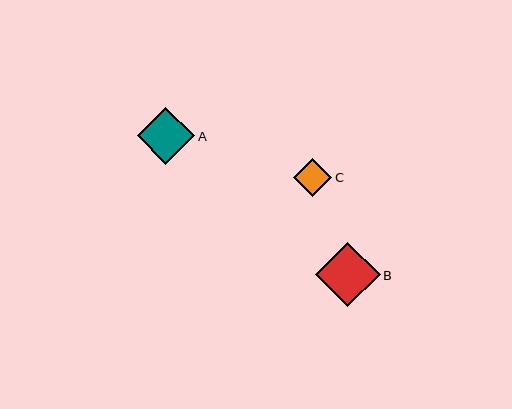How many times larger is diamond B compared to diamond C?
Diamond B is approximately 1.7 times the size of diamond C.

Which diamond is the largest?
Diamond B is the largest with a size of approximately 65 pixels.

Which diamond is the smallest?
Diamond C is the smallest with a size of approximately 38 pixels.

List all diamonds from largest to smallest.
From largest to smallest: B, A, C.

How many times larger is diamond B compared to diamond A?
Diamond B is approximately 1.1 times the size of diamond A.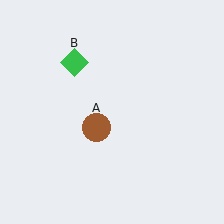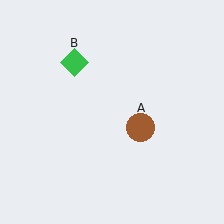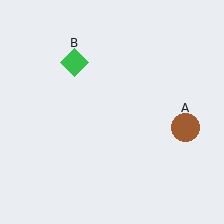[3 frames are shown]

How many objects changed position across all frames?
1 object changed position: brown circle (object A).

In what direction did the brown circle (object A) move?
The brown circle (object A) moved right.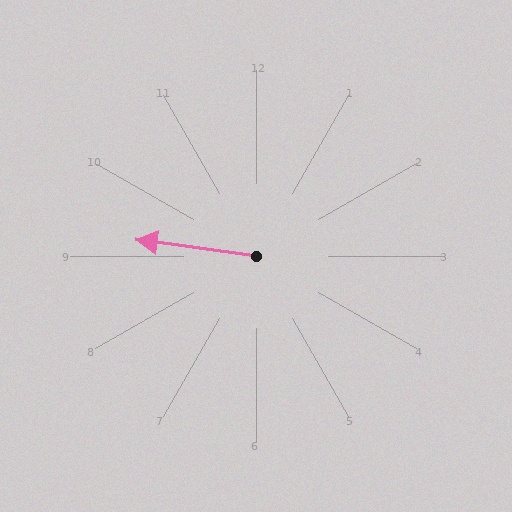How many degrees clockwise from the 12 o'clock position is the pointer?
Approximately 278 degrees.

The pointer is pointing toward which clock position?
Roughly 9 o'clock.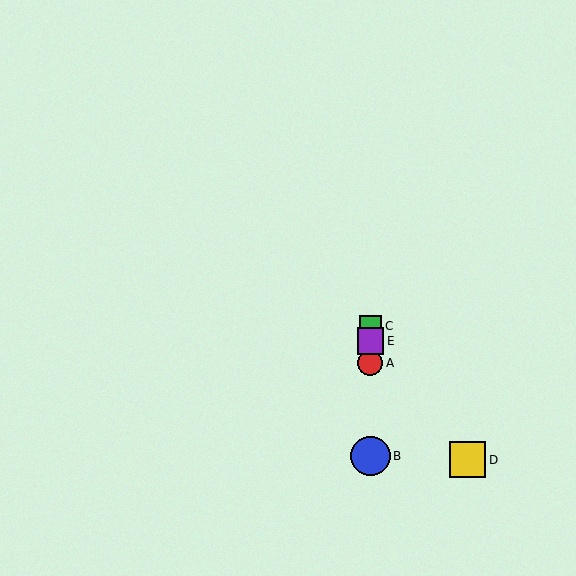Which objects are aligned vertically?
Objects A, B, C, E are aligned vertically.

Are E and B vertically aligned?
Yes, both are at x≈370.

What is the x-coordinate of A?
Object A is at x≈370.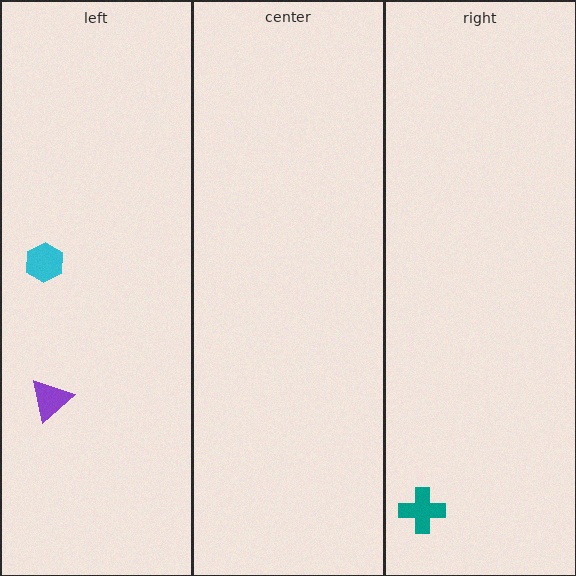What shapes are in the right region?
The teal cross.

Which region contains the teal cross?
The right region.